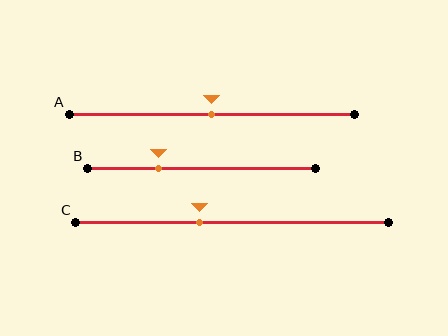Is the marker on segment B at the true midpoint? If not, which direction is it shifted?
No, the marker on segment B is shifted to the left by about 19% of the segment length.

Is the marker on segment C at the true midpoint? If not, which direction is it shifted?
No, the marker on segment C is shifted to the left by about 10% of the segment length.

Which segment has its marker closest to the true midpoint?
Segment A has its marker closest to the true midpoint.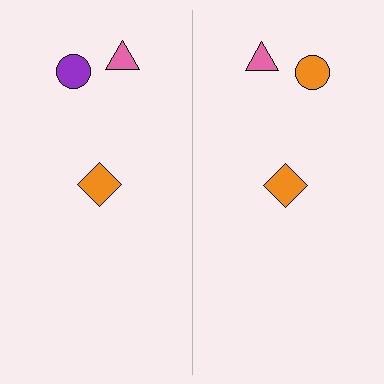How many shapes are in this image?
There are 6 shapes in this image.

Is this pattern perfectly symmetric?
No, the pattern is not perfectly symmetric. The orange circle on the right side breaks the symmetry — its mirror counterpart is purple.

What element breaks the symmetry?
The orange circle on the right side breaks the symmetry — its mirror counterpart is purple.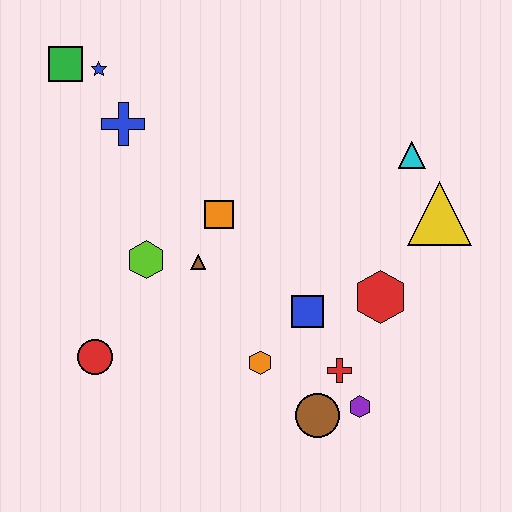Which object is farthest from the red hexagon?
The green square is farthest from the red hexagon.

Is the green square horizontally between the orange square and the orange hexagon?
No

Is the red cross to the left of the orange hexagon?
No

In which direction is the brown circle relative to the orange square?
The brown circle is below the orange square.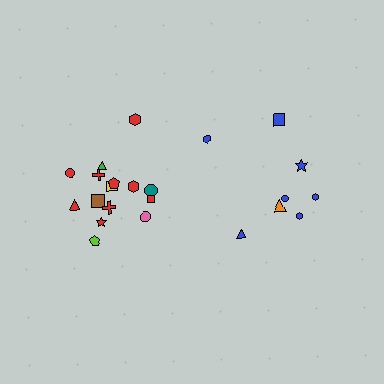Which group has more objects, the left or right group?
The left group.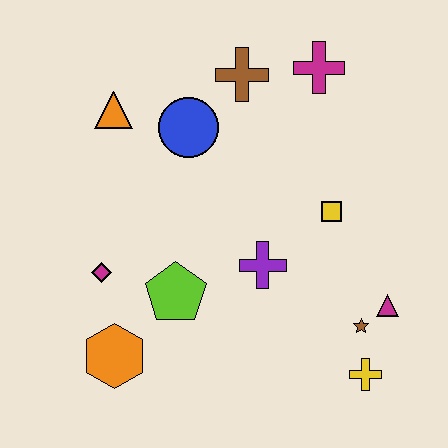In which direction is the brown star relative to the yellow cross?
The brown star is above the yellow cross.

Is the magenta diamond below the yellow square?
Yes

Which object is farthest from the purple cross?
The orange triangle is farthest from the purple cross.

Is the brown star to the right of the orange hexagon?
Yes